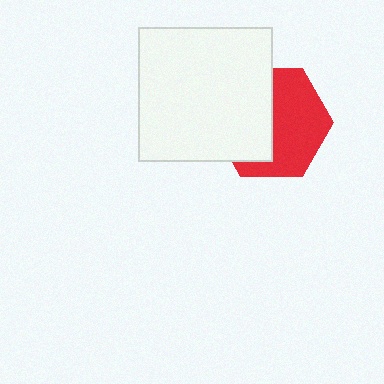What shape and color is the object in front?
The object in front is a white square.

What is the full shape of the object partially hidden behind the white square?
The partially hidden object is a red hexagon.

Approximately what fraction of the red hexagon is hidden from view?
Roughly 46% of the red hexagon is hidden behind the white square.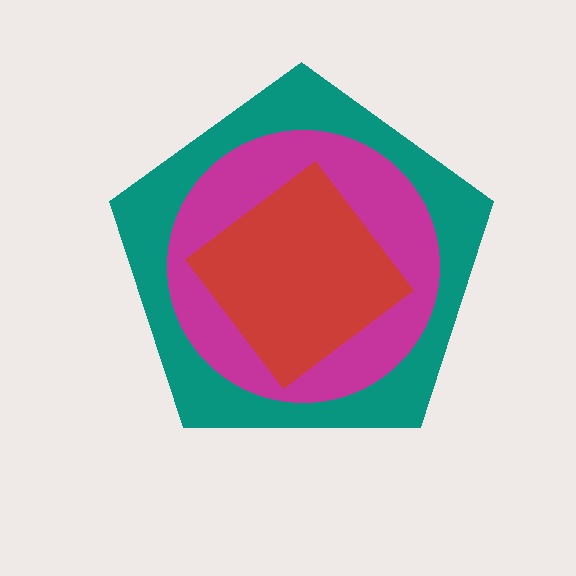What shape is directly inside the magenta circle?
The red diamond.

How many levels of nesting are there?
3.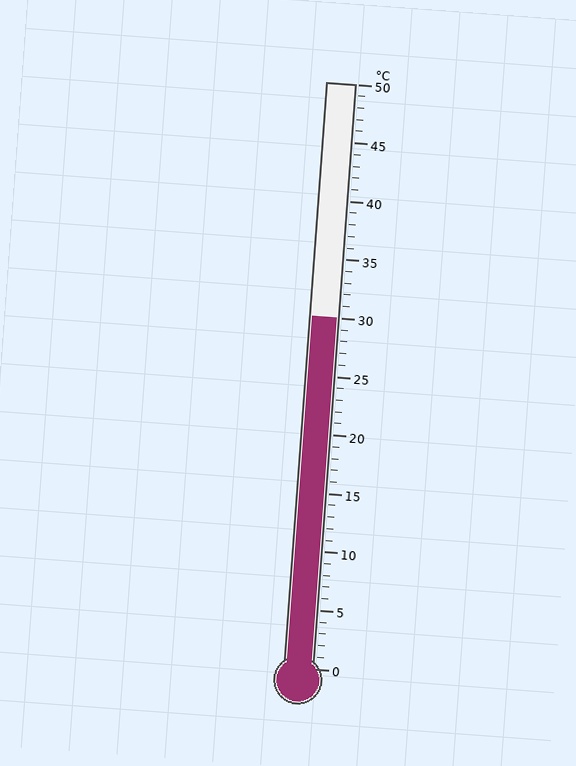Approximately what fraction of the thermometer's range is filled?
The thermometer is filled to approximately 60% of its range.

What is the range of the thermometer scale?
The thermometer scale ranges from 0°C to 50°C.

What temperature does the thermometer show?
The thermometer shows approximately 30°C.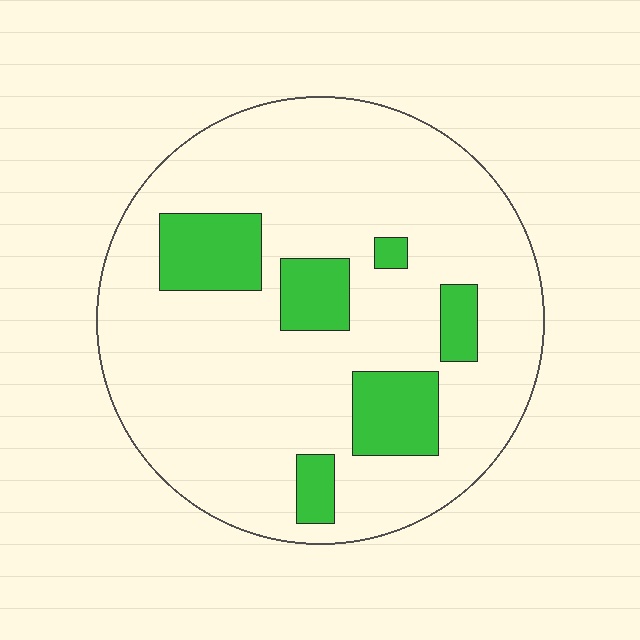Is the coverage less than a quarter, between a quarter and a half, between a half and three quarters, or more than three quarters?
Less than a quarter.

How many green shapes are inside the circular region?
6.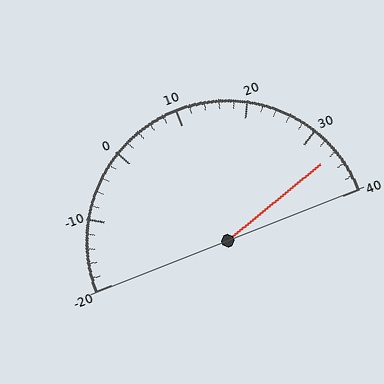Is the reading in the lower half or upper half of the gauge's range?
The reading is in the upper half of the range (-20 to 40).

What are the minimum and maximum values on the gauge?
The gauge ranges from -20 to 40.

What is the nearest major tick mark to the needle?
The nearest major tick mark is 30.